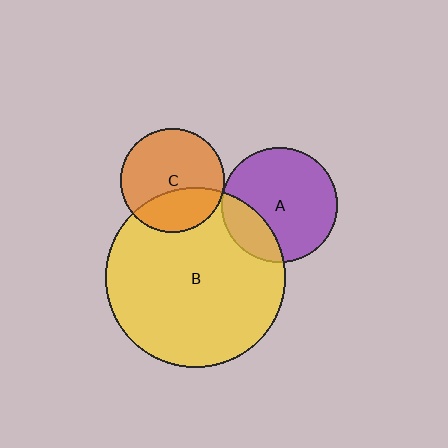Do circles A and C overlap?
Yes.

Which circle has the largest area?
Circle B (yellow).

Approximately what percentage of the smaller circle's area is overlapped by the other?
Approximately 5%.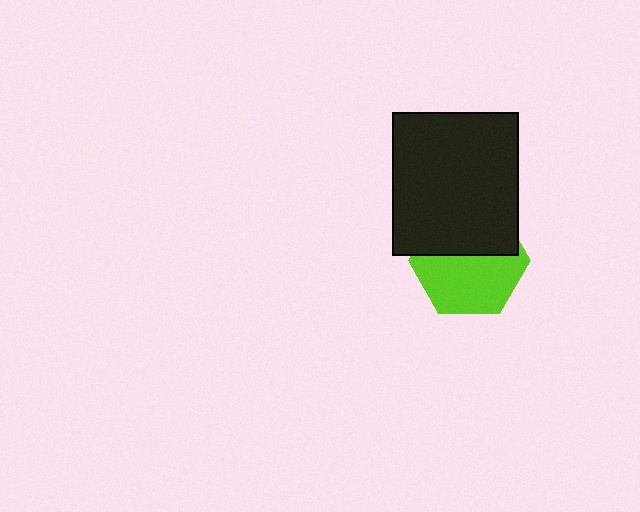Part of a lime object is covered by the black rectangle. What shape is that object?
It is a hexagon.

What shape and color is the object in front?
The object in front is a black rectangle.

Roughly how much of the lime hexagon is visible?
About half of it is visible (roughly 57%).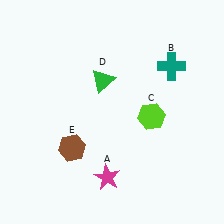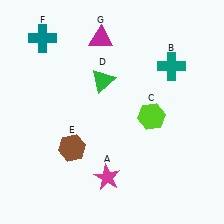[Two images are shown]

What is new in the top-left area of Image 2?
A magenta triangle (G) was added in the top-left area of Image 2.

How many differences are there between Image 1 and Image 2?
There are 2 differences between the two images.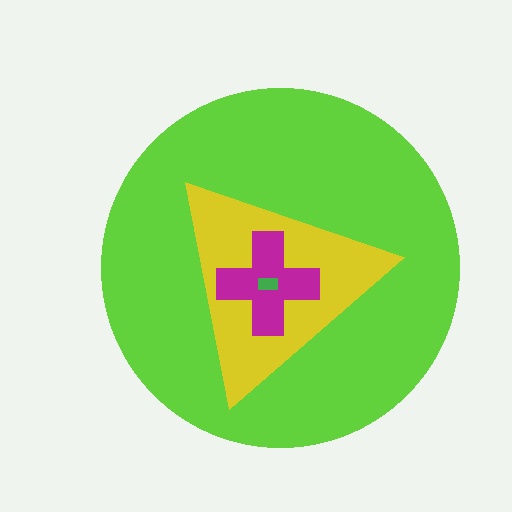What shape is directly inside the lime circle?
The yellow triangle.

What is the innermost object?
The green rectangle.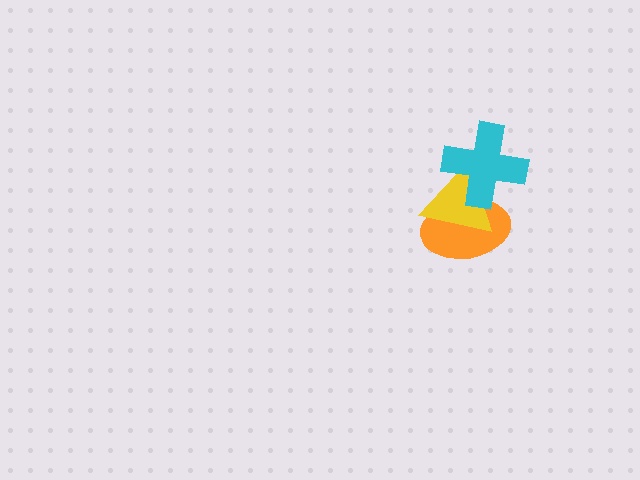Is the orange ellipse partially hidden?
Yes, it is partially covered by another shape.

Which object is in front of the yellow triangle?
The cyan cross is in front of the yellow triangle.